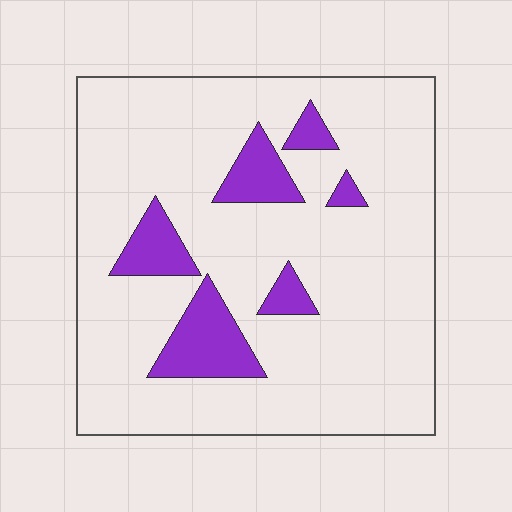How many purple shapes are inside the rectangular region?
6.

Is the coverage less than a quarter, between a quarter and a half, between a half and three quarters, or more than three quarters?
Less than a quarter.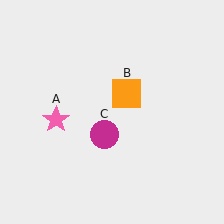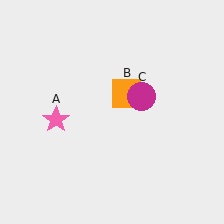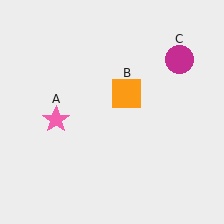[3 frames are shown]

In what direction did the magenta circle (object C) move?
The magenta circle (object C) moved up and to the right.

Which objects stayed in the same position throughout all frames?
Pink star (object A) and orange square (object B) remained stationary.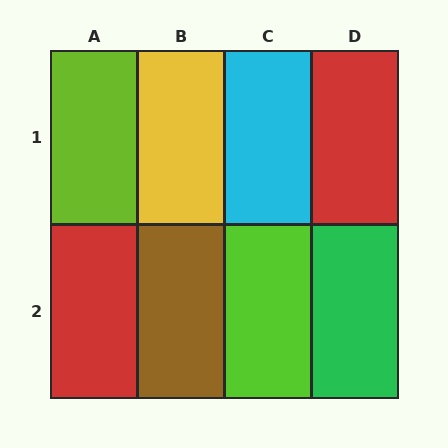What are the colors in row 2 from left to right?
Red, brown, lime, green.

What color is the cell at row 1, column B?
Yellow.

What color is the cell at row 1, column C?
Cyan.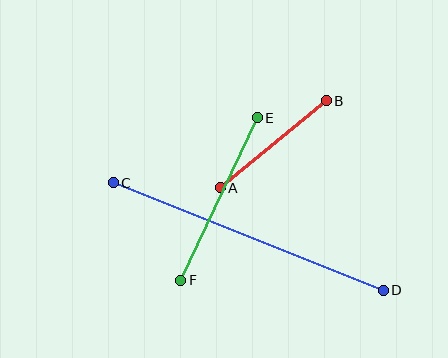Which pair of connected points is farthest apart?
Points C and D are farthest apart.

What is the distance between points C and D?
The distance is approximately 291 pixels.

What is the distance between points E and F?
The distance is approximately 180 pixels.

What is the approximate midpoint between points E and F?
The midpoint is at approximately (219, 199) pixels.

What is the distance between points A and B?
The distance is approximately 137 pixels.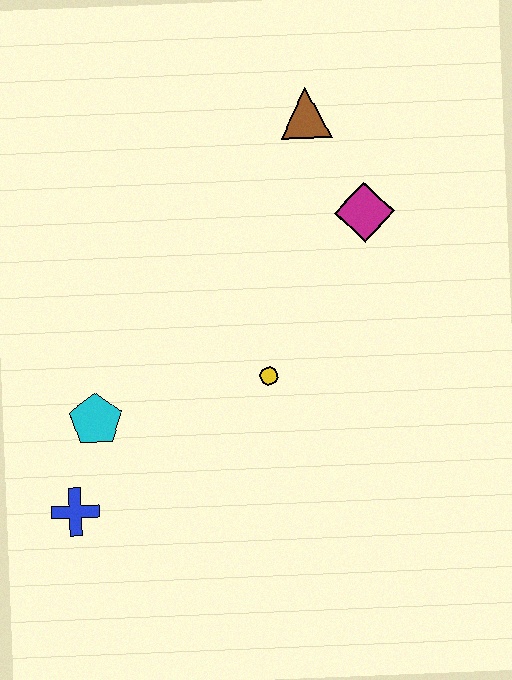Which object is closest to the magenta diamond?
The brown triangle is closest to the magenta diamond.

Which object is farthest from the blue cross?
The brown triangle is farthest from the blue cross.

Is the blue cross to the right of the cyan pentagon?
No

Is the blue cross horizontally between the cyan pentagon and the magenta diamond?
No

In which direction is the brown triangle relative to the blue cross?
The brown triangle is above the blue cross.